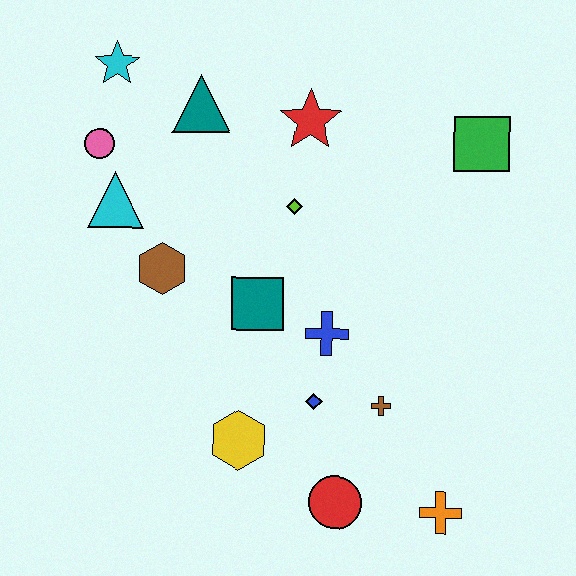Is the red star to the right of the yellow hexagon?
Yes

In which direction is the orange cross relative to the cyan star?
The orange cross is below the cyan star.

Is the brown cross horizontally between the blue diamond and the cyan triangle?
No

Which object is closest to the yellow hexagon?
The blue diamond is closest to the yellow hexagon.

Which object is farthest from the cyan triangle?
The orange cross is farthest from the cyan triangle.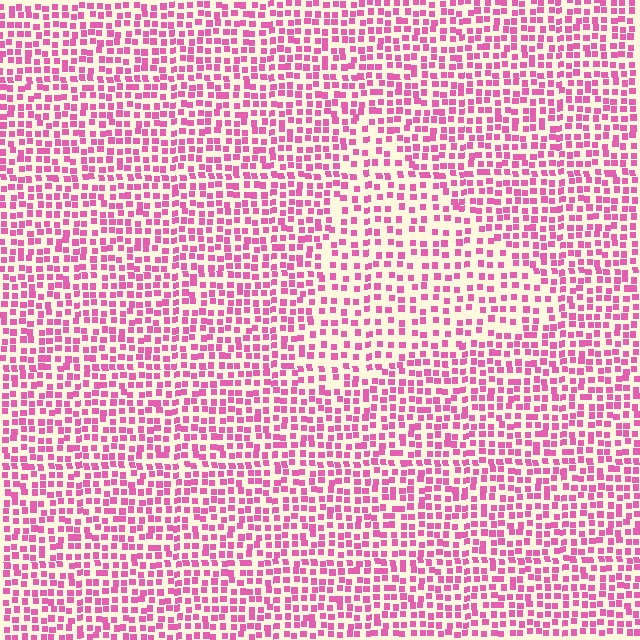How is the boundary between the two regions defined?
The boundary is defined by a change in element density (approximately 1.6x ratio). All elements are the same color, size, and shape.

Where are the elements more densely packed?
The elements are more densely packed outside the triangle boundary.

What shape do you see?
I see a triangle.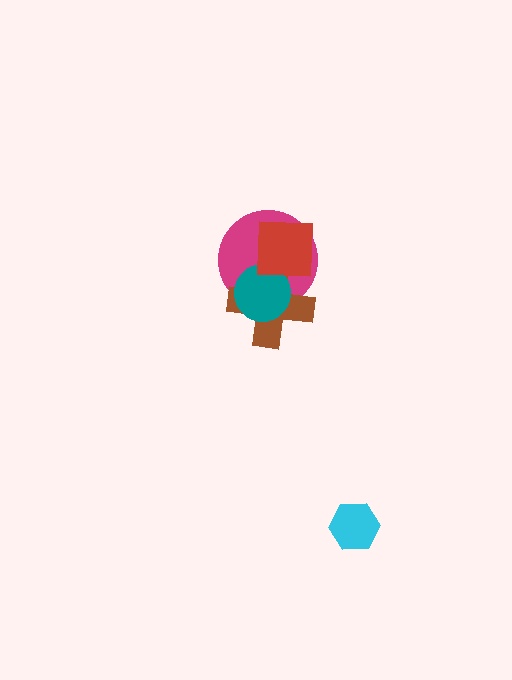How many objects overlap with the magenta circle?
3 objects overlap with the magenta circle.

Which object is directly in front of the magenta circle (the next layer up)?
The brown cross is directly in front of the magenta circle.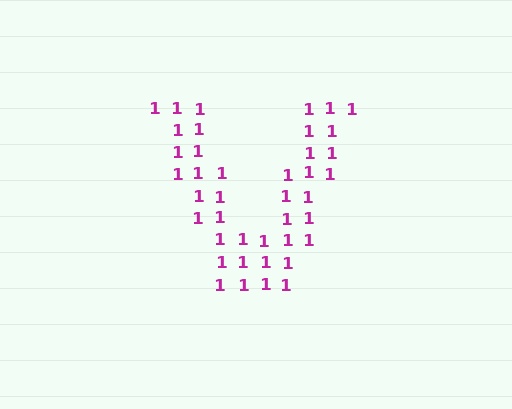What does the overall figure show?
The overall figure shows the letter V.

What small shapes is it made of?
It is made of small digit 1's.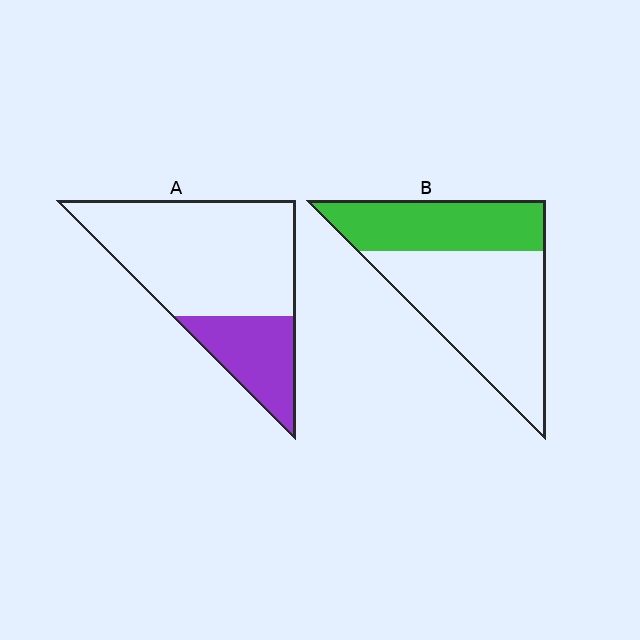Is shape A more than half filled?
No.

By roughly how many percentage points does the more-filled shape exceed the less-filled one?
By roughly 10 percentage points (B over A).